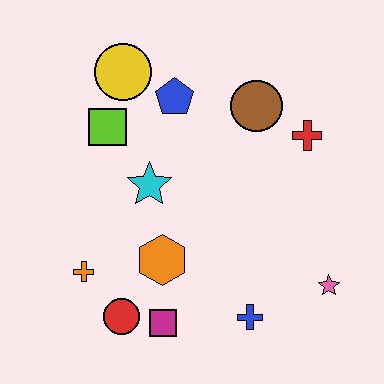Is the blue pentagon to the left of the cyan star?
No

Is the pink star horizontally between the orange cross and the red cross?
No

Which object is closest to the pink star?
The blue cross is closest to the pink star.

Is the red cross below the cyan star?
No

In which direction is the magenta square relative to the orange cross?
The magenta square is to the right of the orange cross.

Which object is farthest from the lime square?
The pink star is farthest from the lime square.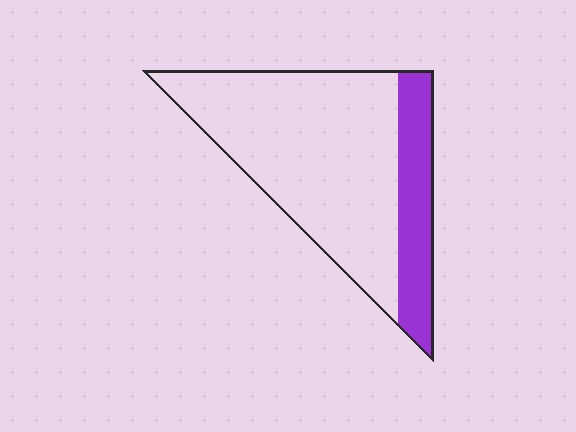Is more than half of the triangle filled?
No.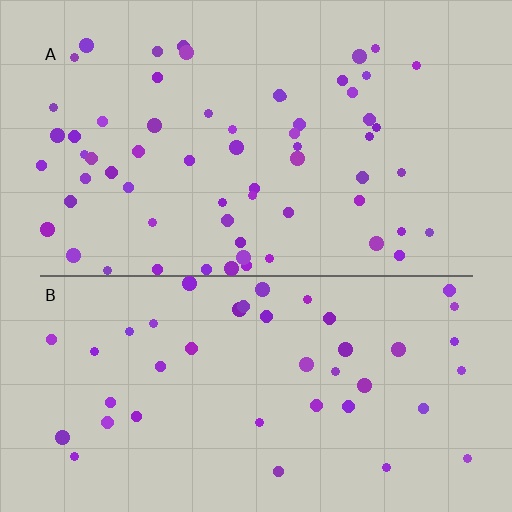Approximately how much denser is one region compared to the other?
Approximately 1.5× — region A over region B.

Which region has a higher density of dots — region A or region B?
A (the top).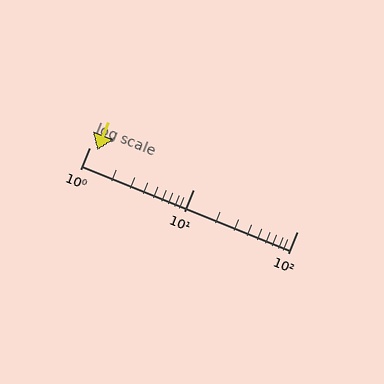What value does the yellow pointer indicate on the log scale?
The pointer indicates approximately 1.2.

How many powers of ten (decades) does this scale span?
The scale spans 2 decades, from 1 to 100.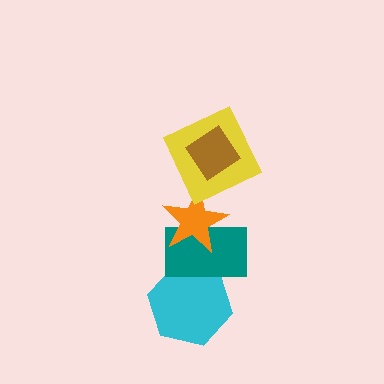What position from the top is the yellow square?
The yellow square is 2nd from the top.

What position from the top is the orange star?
The orange star is 3rd from the top.